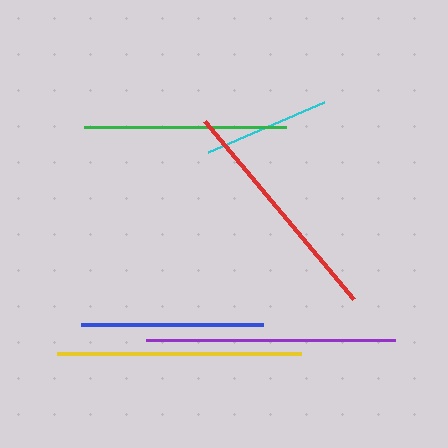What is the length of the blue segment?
The blue segment is approximately 181 pixels long.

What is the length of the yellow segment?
The yellow segment is approximately 245 pixels long.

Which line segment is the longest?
The purple line is the longest at approximately 249 pixels.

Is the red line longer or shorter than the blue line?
The red line is longer than the blue line.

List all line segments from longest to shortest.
From longest to shortest: purple, yellow, red, green, blue, cyan.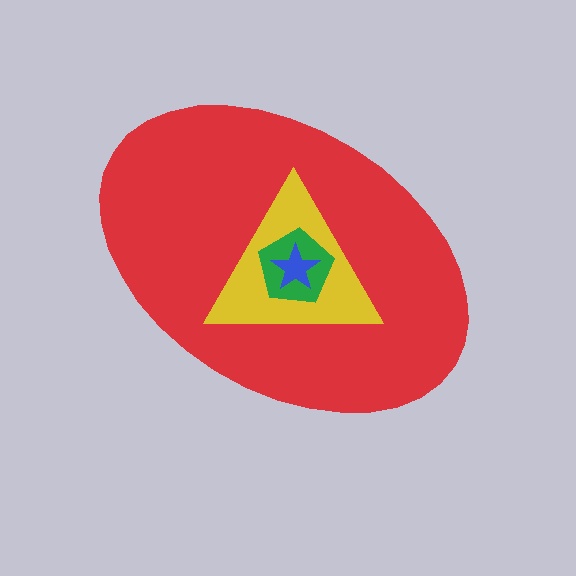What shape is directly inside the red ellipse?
The yellow triangle.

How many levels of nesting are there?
4.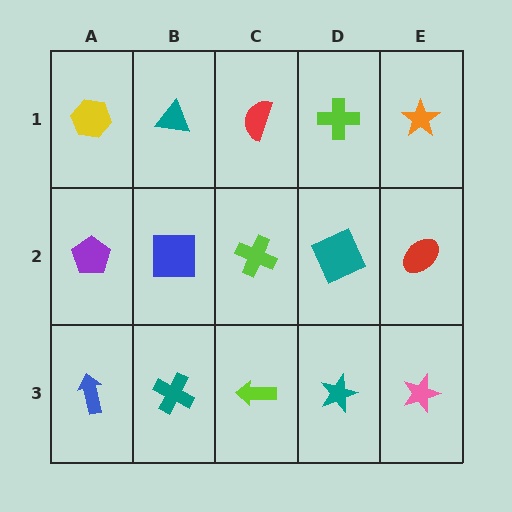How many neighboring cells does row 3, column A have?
2.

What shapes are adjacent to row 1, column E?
A red ellipse (row 2, column E), a lime cross (row 1, column D).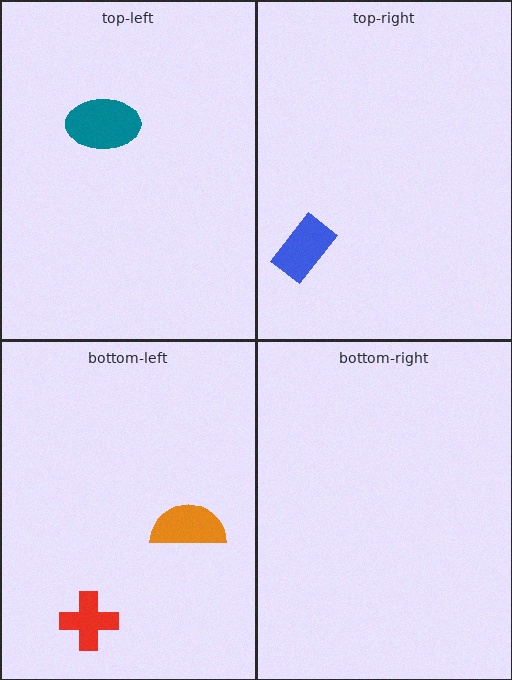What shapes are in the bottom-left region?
The orange semicircle, the red cross.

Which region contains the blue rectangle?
The top-right region.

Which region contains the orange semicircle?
The bottom-left region.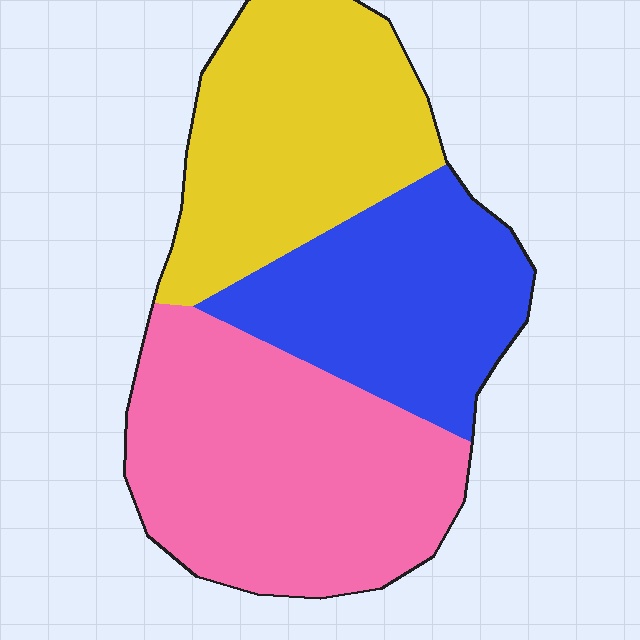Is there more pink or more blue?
Pink.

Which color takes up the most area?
Pink, at roughly 40%.